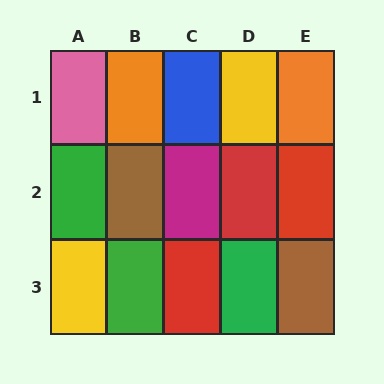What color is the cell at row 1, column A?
Pink.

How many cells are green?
3 cells are green.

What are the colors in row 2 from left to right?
Green, brown, magenta, red, red.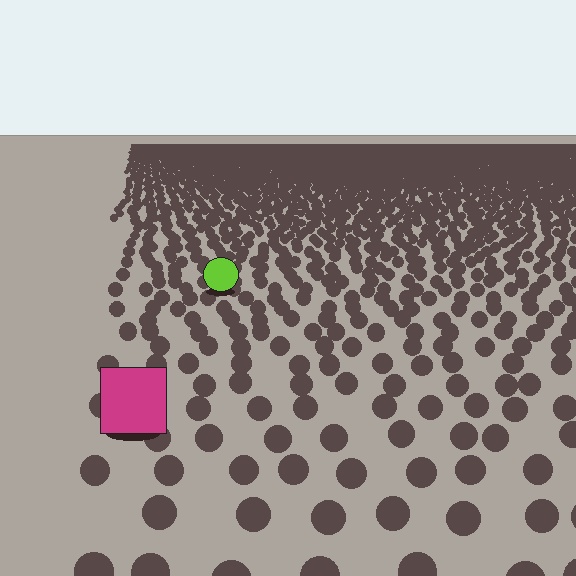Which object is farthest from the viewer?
The lime circle is farthest from the viewer. It appears smaller and the ground texture around it is denser.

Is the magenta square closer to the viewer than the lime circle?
Yes. The magenta square is closer — you can tell from the texture gradient: the ground texture is coarser near it.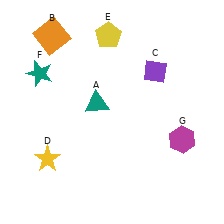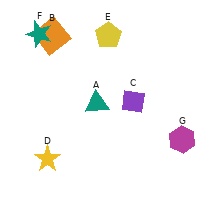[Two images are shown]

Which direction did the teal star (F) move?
The teal star (F) moved up.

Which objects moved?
The objects that moved are: the purple diamond (C), the teal star (F).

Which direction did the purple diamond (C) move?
The purple diamond (C) moved down.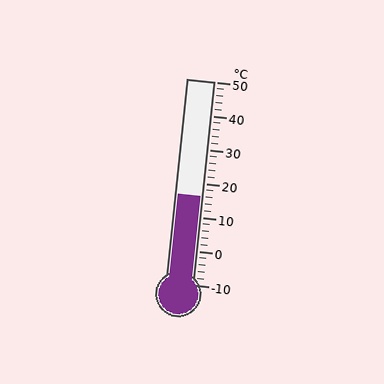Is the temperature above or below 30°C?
The temperature is below 30°C.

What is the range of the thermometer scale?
The thermometer scale ranges from -10°C to 50°C.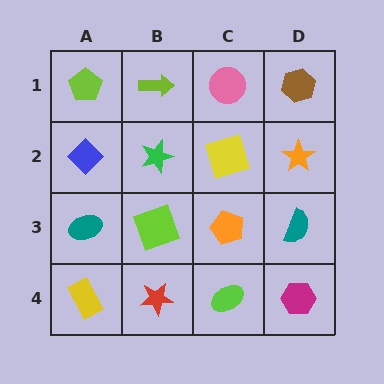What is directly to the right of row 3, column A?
A lime square.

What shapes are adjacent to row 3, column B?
A green star (row 2, column B), a red star (row 4, column B), a teal ellipse (row 3, column A), an orange pentagon (row 3, column C).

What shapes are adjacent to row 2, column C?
A pink circle (row 1, column C), an orange pentagon (row 3, column C), a green star (row 2, column B), an orange star (row 2, column D).